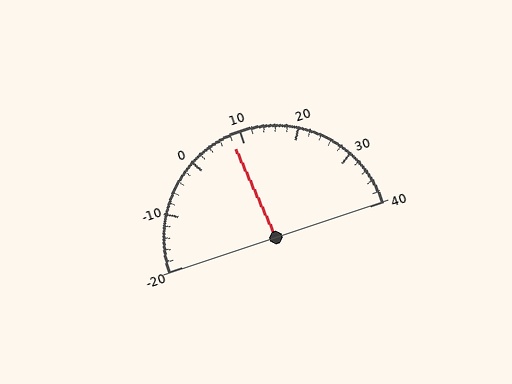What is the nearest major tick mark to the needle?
The nearest major tick mark is 10.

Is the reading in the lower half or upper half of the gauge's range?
The reading is in the lower half of the range (-20 to 40).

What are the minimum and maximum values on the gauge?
The gauge ranges from -20 to 40.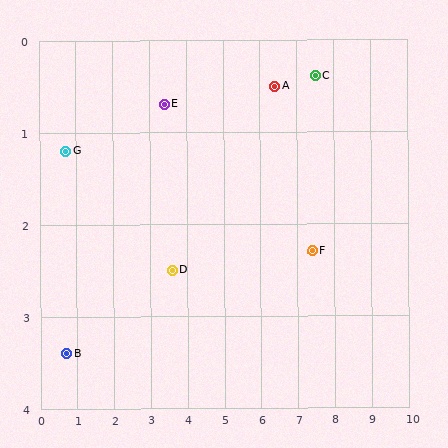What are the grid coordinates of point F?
Point F is at approximately (7.4, 2.3).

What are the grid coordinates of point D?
Point D is at approximately (3.6, 2.5).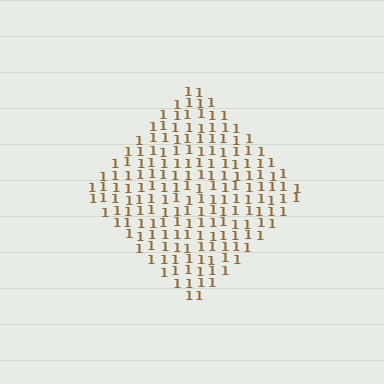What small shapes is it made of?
It is made of small digit 1's.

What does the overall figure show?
The overall figure shows a diamond.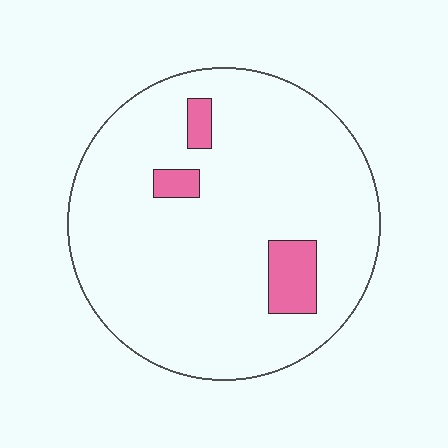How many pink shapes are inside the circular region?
3.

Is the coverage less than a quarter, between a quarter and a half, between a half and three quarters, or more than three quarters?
Less than a quarter.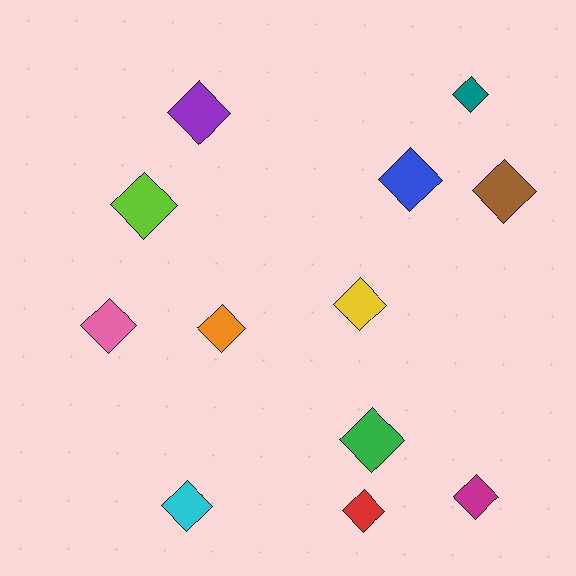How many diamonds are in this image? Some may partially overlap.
There are 12 diamonds.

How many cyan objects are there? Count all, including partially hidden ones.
There is 1 cyan object.